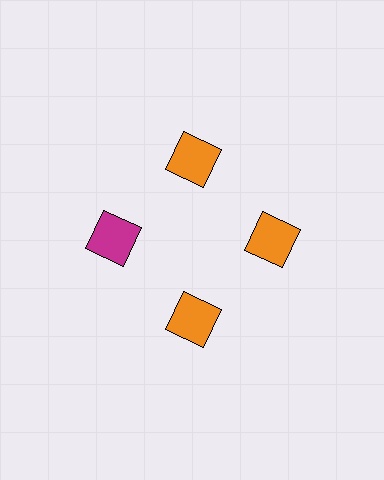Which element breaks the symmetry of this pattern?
The magenta square at roughly the 9 o'clock position breaks the symmetry. All other shapes are orange squares.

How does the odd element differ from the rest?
It has a different color: magenta instead of orange.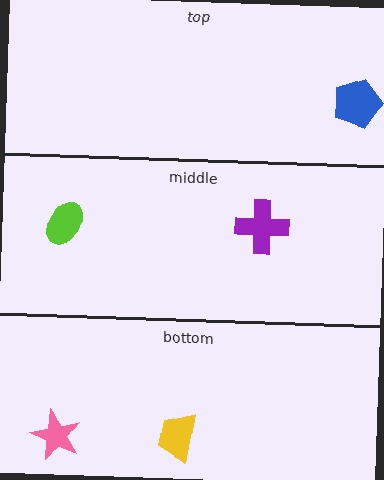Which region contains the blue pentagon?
The top region.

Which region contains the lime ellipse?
The middle region.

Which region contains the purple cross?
The middle region.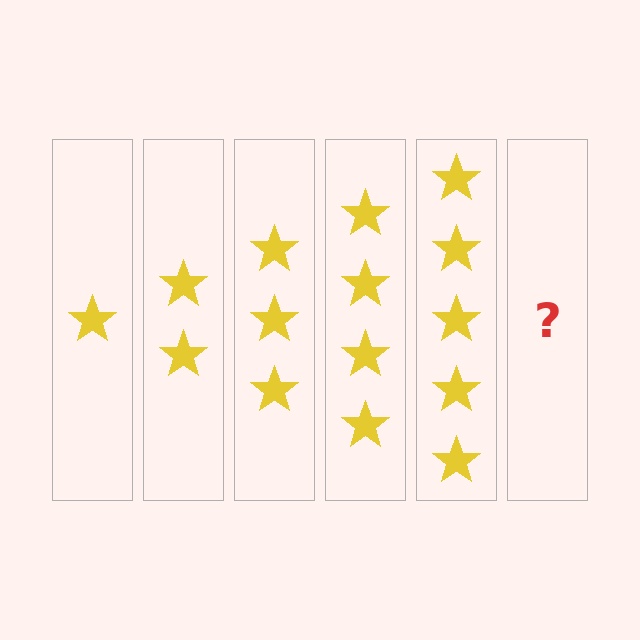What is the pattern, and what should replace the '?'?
The pattern is that each step adds one more star. The '?' should be 6 stars.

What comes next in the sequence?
The next element should be 6 stars.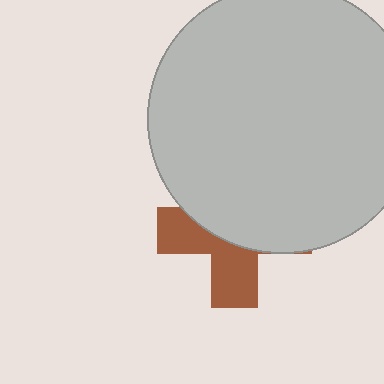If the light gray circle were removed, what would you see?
You would see the complete brown cross.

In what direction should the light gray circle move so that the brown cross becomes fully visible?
The light gray circle should move up. That is the shortest direction to clear the overlap and leave the brown cross fully visible.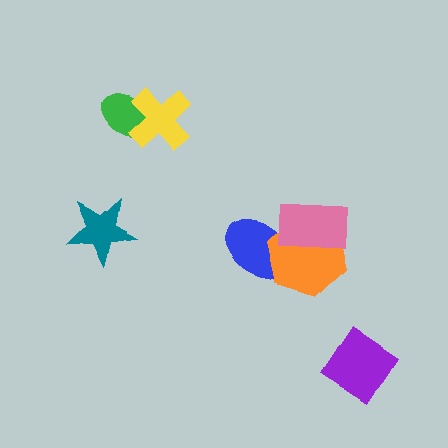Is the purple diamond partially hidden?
No, no other shape covers it.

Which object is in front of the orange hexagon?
The pink rectangle is in front of the orange hexagon.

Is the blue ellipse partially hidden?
Yes, it is partially covered by another shape.